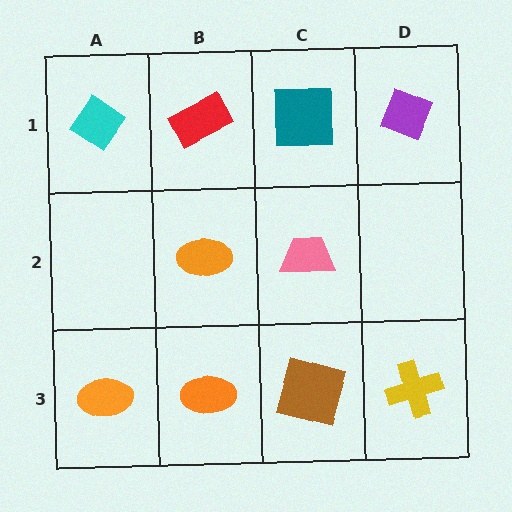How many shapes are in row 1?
4 shapes.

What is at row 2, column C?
A pink trapezoid.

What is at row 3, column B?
An orange ellipse.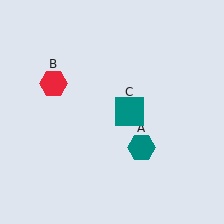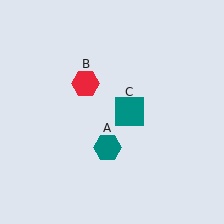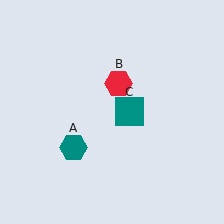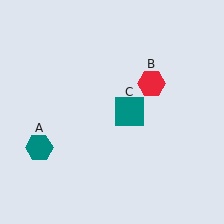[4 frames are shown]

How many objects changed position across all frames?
2 objects changed position: teal hexagon (object A), red hexagon (object B).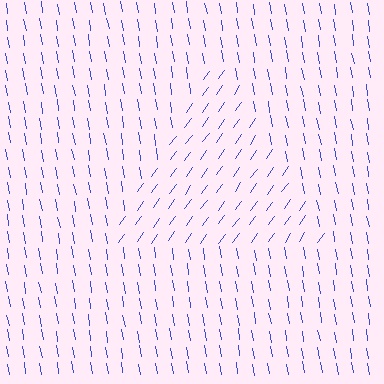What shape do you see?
I see a triangle.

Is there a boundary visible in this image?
Yes, there is a texture boundary formed by a change in line orientation.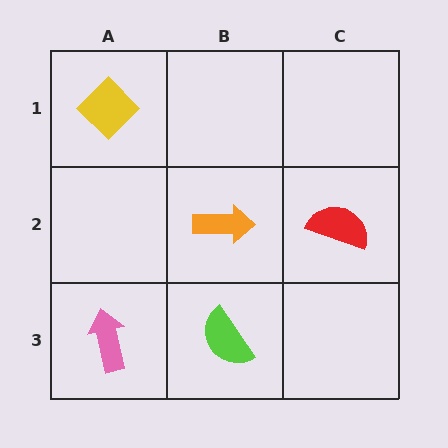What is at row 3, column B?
A lime semicircle.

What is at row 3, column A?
A pink arrow.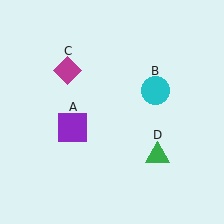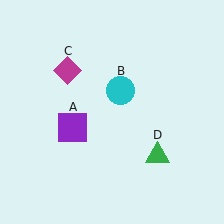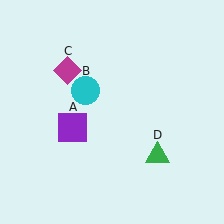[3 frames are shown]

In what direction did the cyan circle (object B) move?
The cyan circle (object B) moved left.